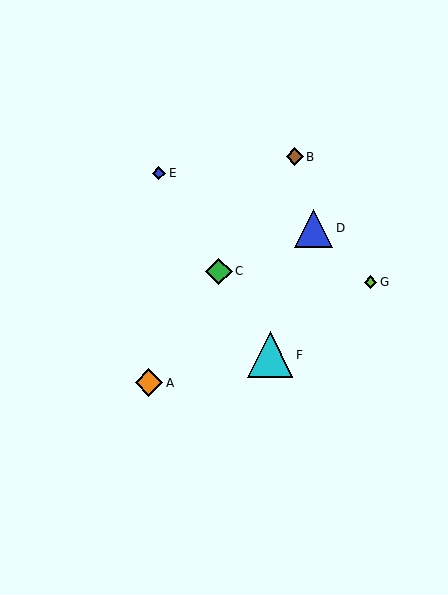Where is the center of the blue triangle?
The center of the blue triangle is at (313, 228).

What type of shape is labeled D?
Shape D is a blue triangle.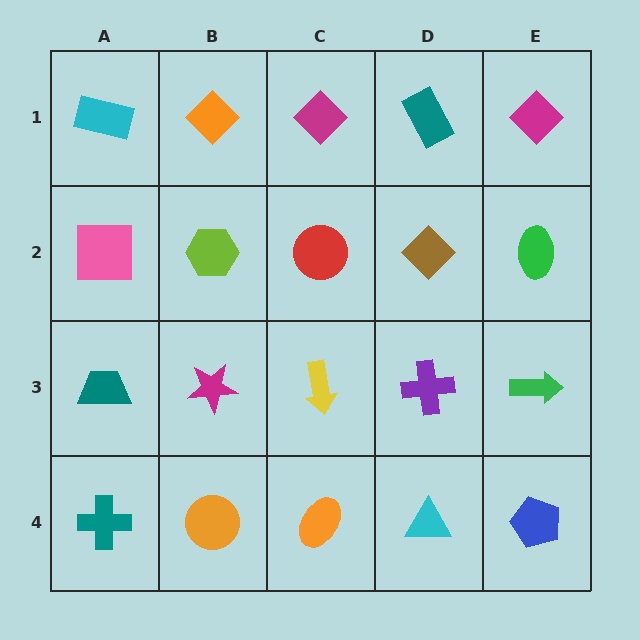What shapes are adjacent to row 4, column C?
A yellow arrow (row 3, column C), an orange circle (row 4, column B), a cyan triangle (row 4, column D).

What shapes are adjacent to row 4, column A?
A teal trapezoid (row 3, column A), an orange circle (row 4, column B).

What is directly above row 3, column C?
A red circle.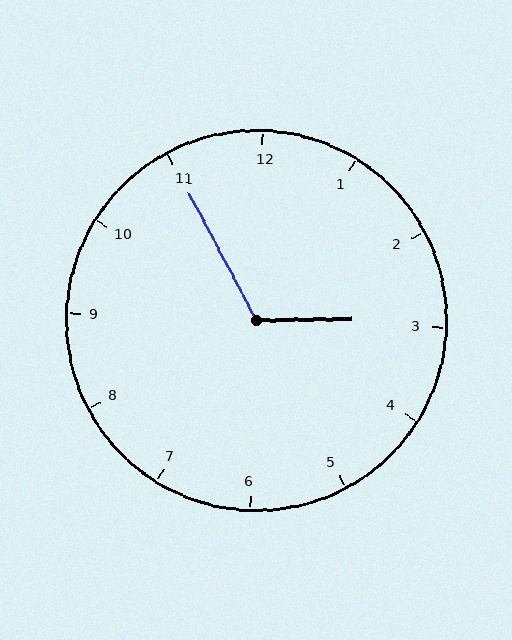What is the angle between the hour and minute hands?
Approximately 118 degrees.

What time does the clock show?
2:55.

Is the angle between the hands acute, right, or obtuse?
It is obtuse.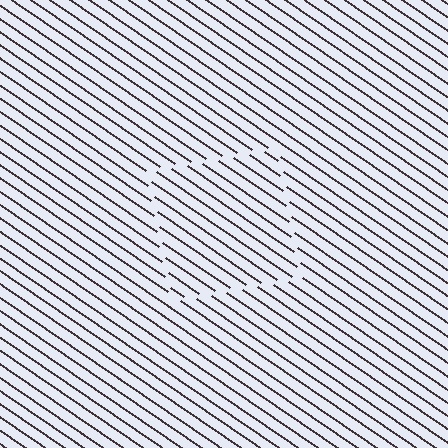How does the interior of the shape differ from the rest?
The interior of the shape contains the same grating, shifted by half a period — the contour is defined by the phase discontinuity where line-ends from the inner and outer gratings abut.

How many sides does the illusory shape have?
4 sides — the line-ends trace a square.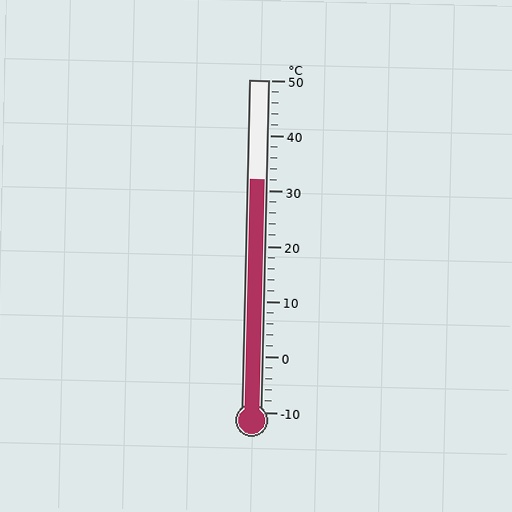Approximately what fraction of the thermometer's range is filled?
The thermometer is filled to approximately 70% of its range.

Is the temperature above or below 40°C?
The temperature is below 40°C.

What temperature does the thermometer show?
The thermometer shows approximately 32°C.